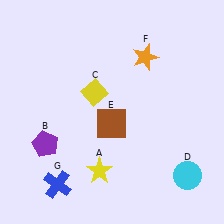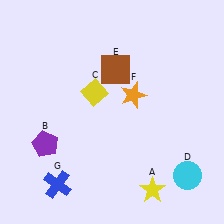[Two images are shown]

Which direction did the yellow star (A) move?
The yellow star (A) moved right.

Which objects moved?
The objects that moved are: the yellow star (A), the brown square (E), the orange star (F).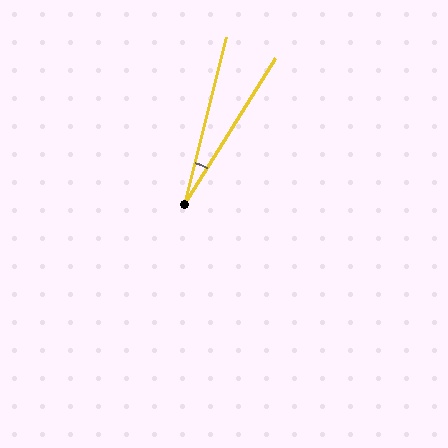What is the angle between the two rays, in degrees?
Approximately 18 degrees.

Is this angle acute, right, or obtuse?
It is acute.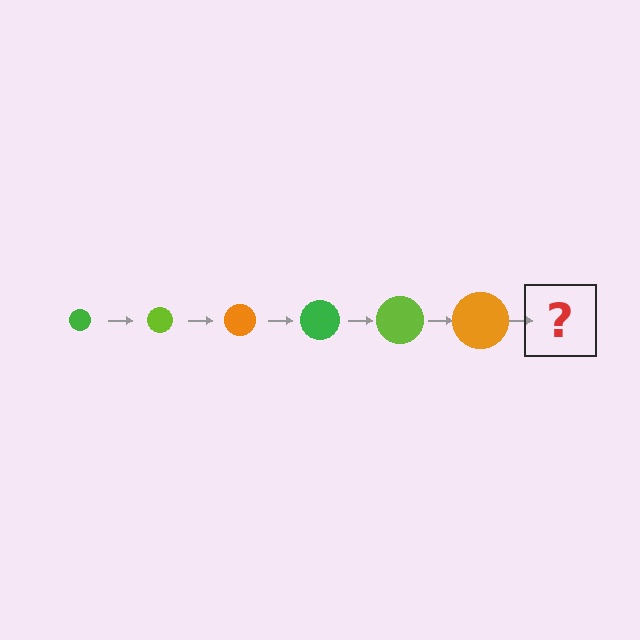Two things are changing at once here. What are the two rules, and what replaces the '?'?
The two rules are that the circle grows larger each step and the color cycles through green, lime, and orange. The '?' should be a green circle, larger than the previous one.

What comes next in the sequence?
The next element should be a green circle, larger than the previous one.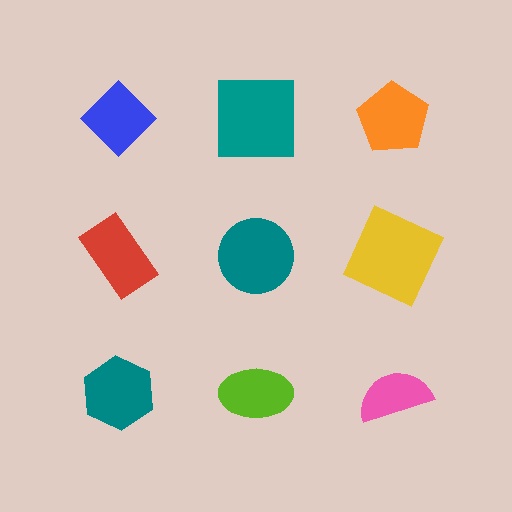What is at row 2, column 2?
A teal circle.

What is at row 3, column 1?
A teal hexagon.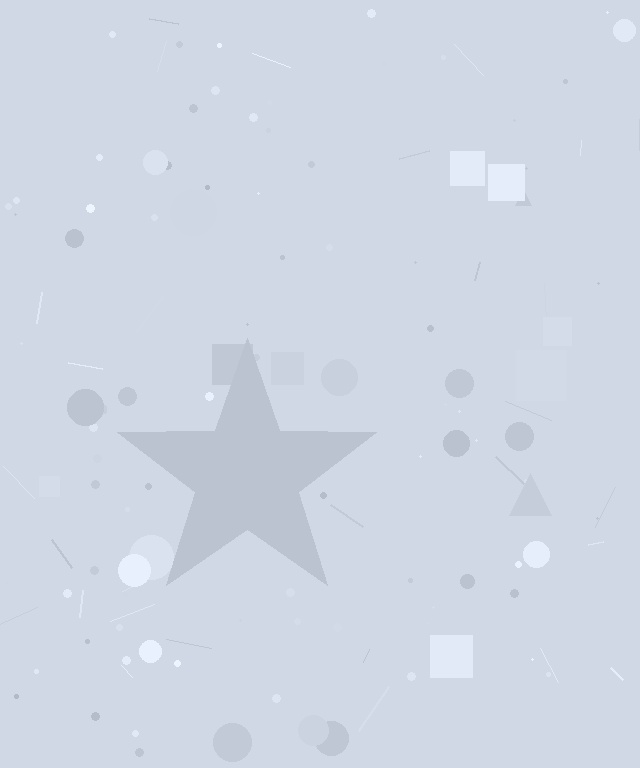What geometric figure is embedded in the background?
A star is embedded in the background.